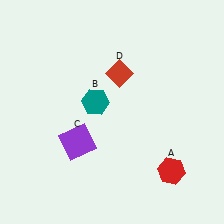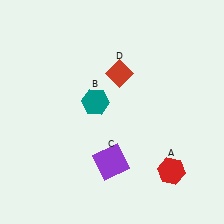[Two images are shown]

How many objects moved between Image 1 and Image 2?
1 object moved between the two images.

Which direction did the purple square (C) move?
The purple square (C) moved right.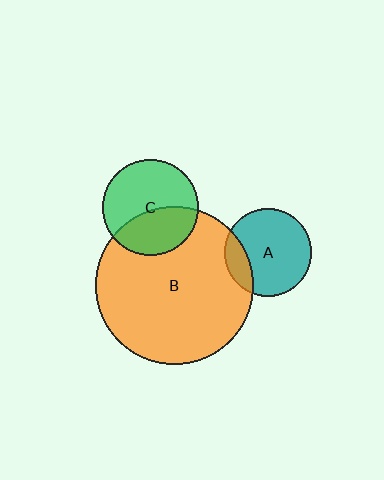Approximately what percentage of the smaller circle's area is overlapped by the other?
Approximately 40%.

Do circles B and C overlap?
Yes.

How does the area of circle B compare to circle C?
Approximately 2.7 times.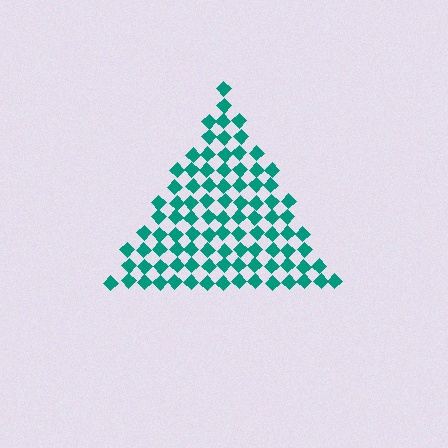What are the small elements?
The small elements are diamonds.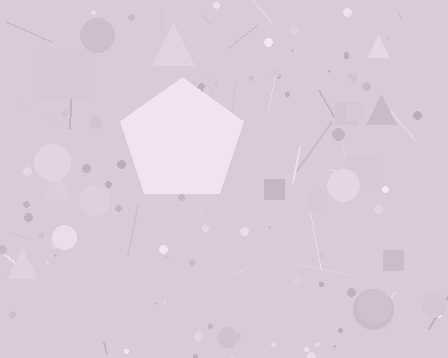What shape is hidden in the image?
A pentagon is hidden in the image.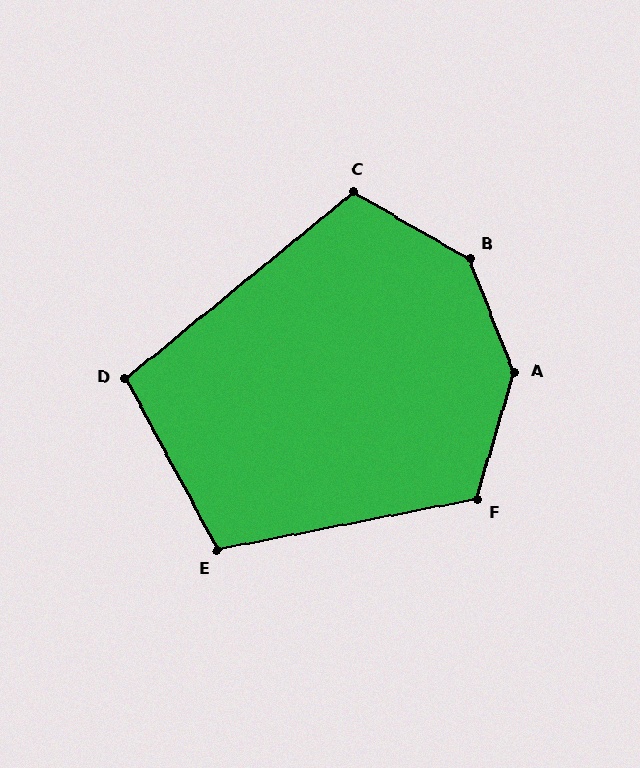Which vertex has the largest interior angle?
A, at approximately 142 degrees.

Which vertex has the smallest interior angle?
D, at approximately 101 degrees.